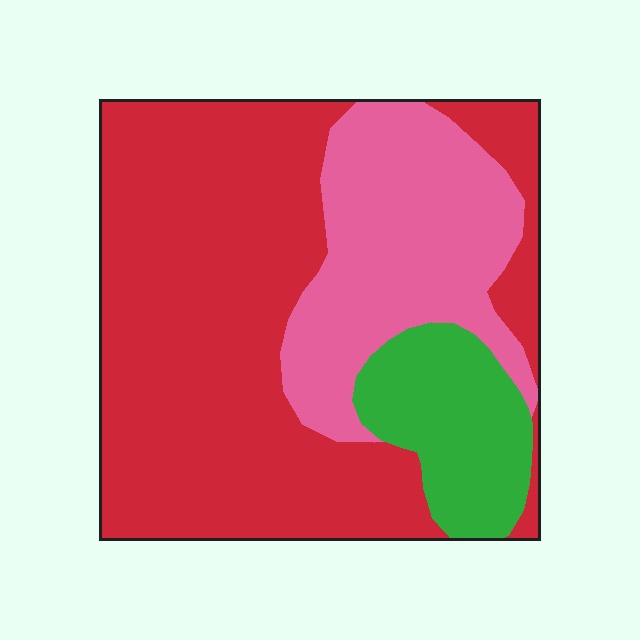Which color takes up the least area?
Green, at roughly 15%.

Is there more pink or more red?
Red.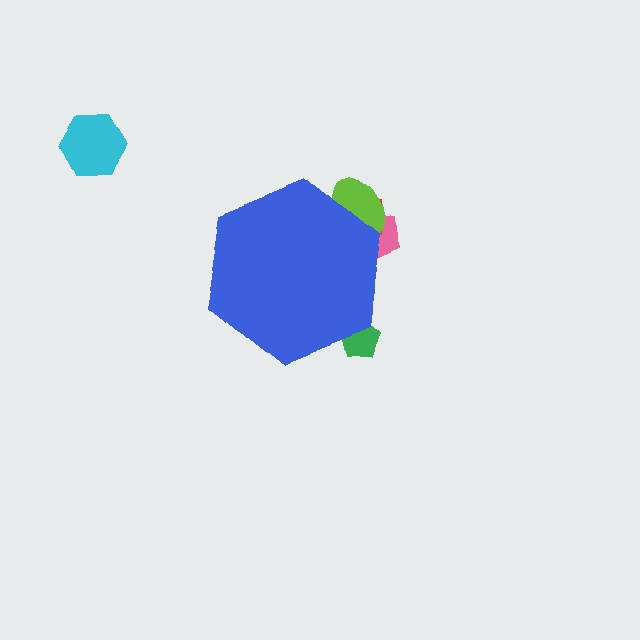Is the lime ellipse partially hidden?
Yes, the lime ellipse is partially hidden behind the blue hexagon.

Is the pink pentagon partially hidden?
Yes, the pink pentagon is partially hidden behind the blue hexagon.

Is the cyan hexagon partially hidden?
No, the cyan hexagon is fully visible.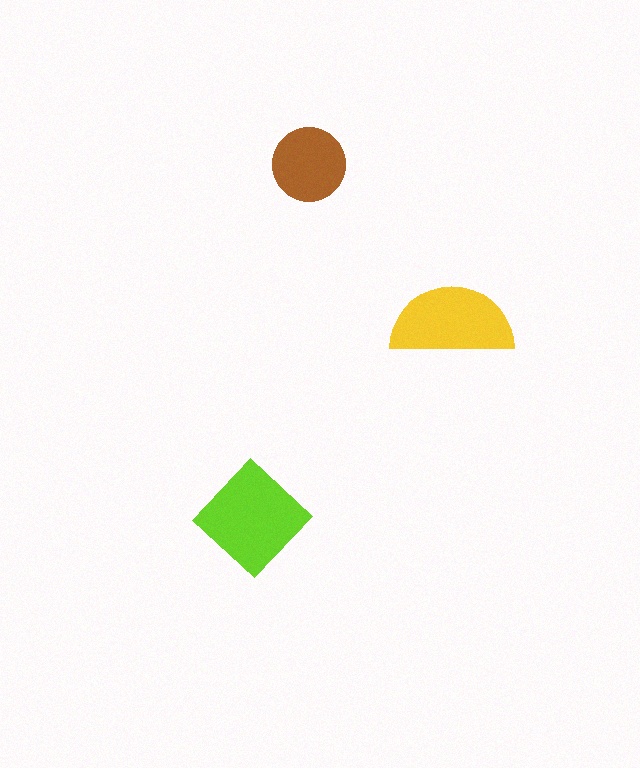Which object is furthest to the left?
The lime diamond is leftmost.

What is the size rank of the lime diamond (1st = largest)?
1st.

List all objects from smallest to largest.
The brown circle, the yellow semicircle, the lime diamond.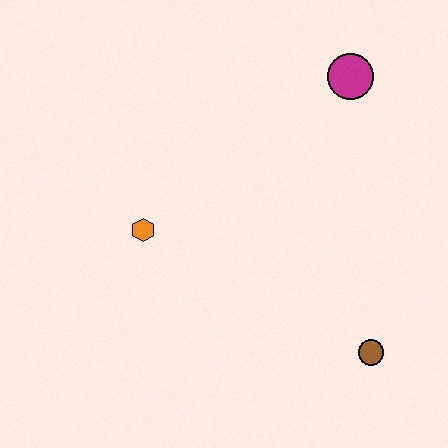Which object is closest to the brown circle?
The orange hexagon is closest to the brown circle.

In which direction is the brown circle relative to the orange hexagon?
The brown circle is to the right of the orange hexagon.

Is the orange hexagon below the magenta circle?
Yes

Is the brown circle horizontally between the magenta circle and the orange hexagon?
No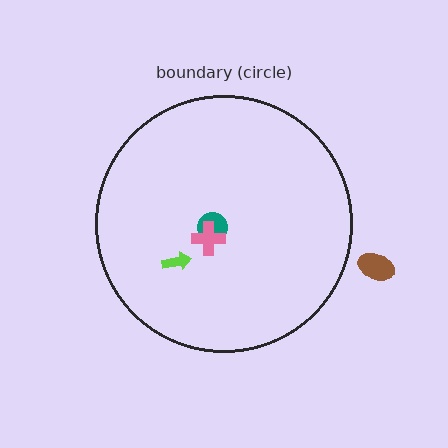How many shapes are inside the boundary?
3 inside, 1 outside.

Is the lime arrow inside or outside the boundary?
Inside.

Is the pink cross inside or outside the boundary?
Inside.